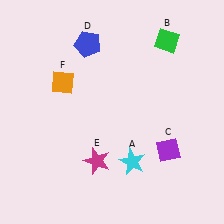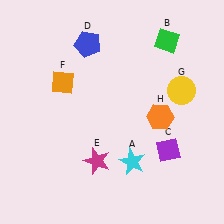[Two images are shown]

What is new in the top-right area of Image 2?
A yellow circle (G) was added in the top-right area of Image 2.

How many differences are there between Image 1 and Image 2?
There are 2 differences between the two images.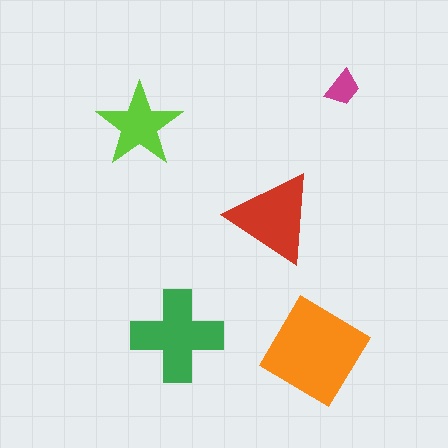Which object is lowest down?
The orange diamond is bottommost.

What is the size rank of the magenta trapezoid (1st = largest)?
5th.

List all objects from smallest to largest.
The magenta trapezoid, the lime star, the red triangle, the green cross, the orange diamond.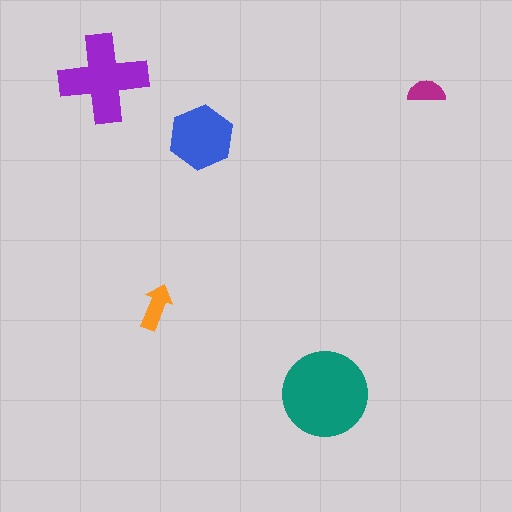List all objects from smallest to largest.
The magenta semicircle, the orange arrow, the blue hexagon, the purple cross, the teal circle.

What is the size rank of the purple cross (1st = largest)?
2nd.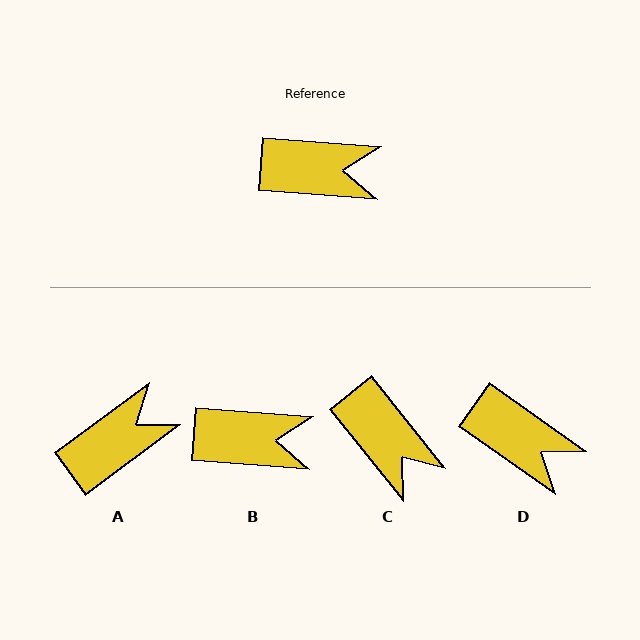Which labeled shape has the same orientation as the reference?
B.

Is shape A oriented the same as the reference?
No, it is off by about 41 degrees.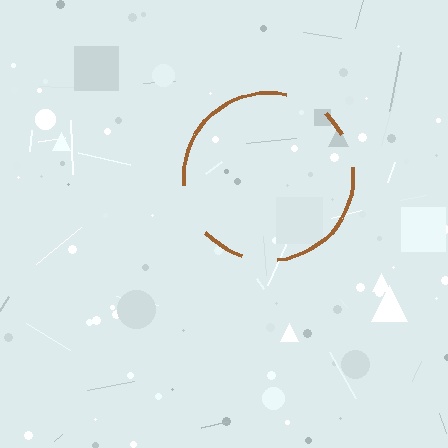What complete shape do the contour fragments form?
The contour fragments form a circle.